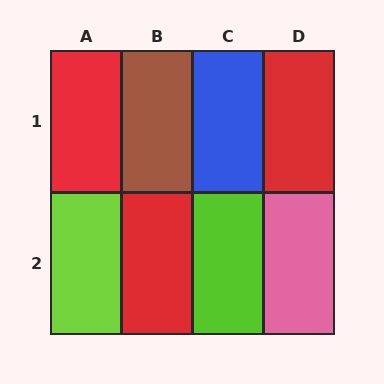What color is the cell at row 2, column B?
Red.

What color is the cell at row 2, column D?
Pink.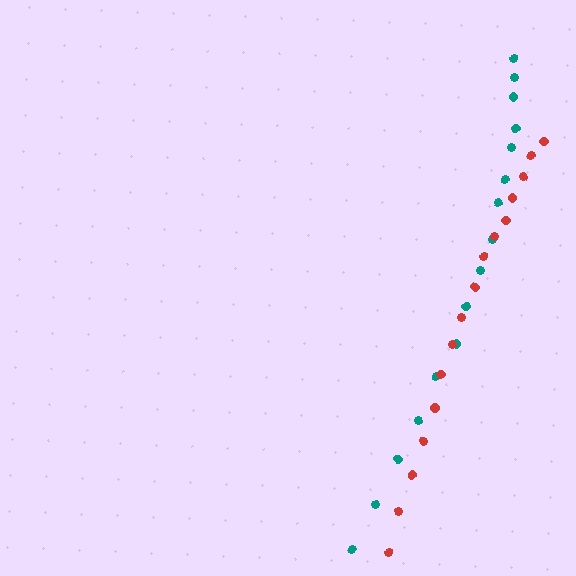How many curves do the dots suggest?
There are 2 distinct paths.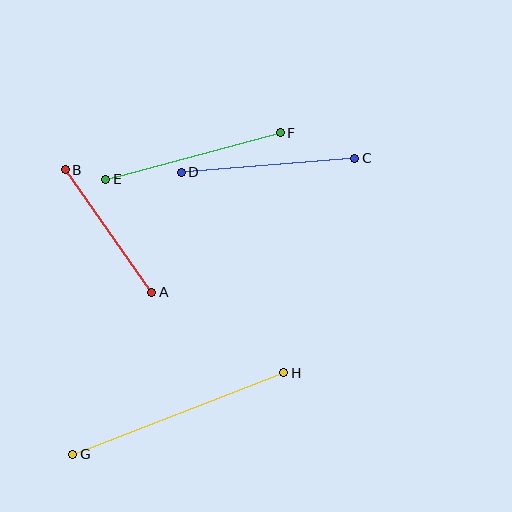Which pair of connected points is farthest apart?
Points G and H are farthest apart.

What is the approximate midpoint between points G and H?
The midpoint is at approximately (178, 414) pixels.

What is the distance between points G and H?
The distance is approximately 226 pixels.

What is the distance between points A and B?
The distance is approximately 150 pixels.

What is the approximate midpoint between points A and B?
The midpoint is at approximately (109, 231) pixels.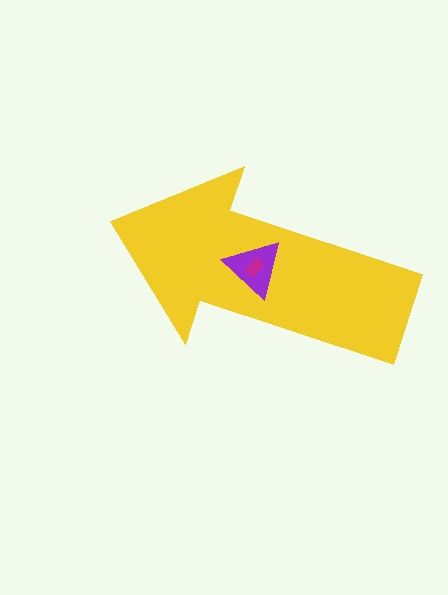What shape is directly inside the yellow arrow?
The purple triangle.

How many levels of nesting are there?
3.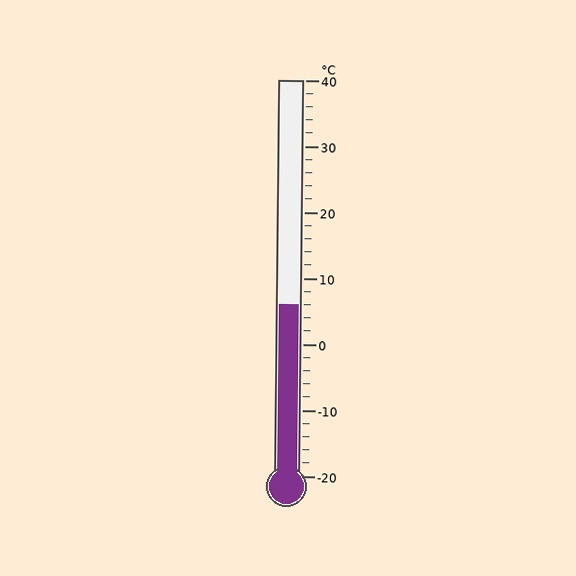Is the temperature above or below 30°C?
The temperature is below 30°C.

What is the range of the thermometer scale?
The thermometer scale ranges from -20°C to 40°C.